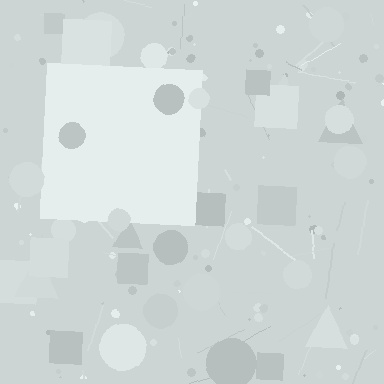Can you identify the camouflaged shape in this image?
The camouflaged shape is a square.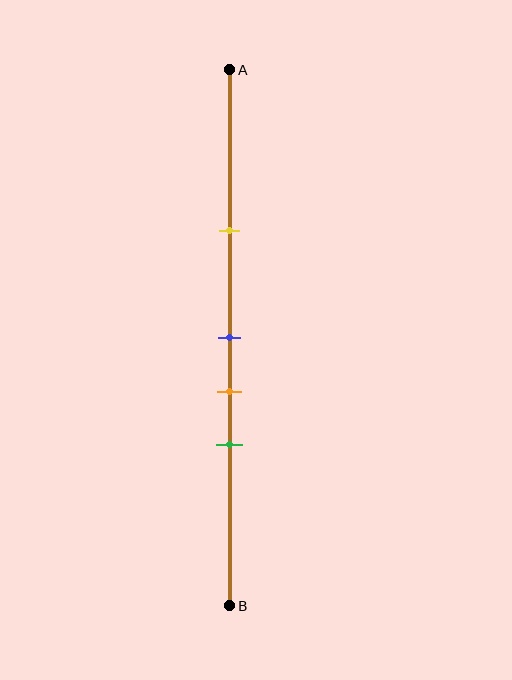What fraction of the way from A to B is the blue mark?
The blue mark is approximately 50% (0.5) of the way from A to B.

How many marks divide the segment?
There are 4 marks dividing the segment.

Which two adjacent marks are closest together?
The blue and orange marks are the closest adjacent pair.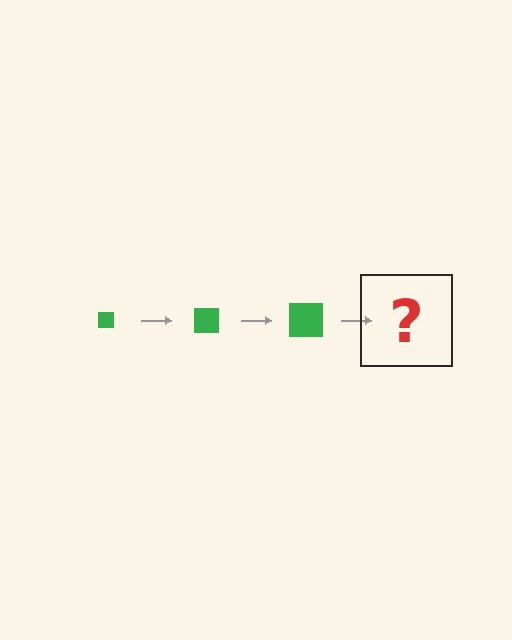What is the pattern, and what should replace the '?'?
The pattern is that the square gets progressively larger each step. The '?' should be a green square, larger than the previous one.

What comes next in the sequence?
The next element should be a green square, larger than the previous one.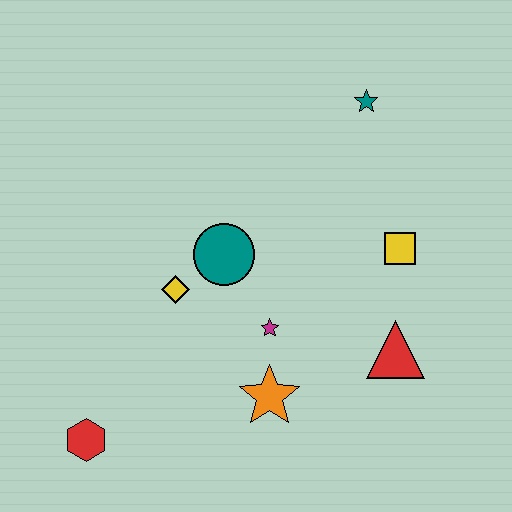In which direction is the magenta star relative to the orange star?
The magenta star is above the orange star.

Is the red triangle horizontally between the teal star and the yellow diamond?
No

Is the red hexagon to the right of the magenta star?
No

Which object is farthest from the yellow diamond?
The teal star is farthest from the yellow diamond.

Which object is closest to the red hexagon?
The yellow diamond is closest to the red hexagon.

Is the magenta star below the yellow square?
Yes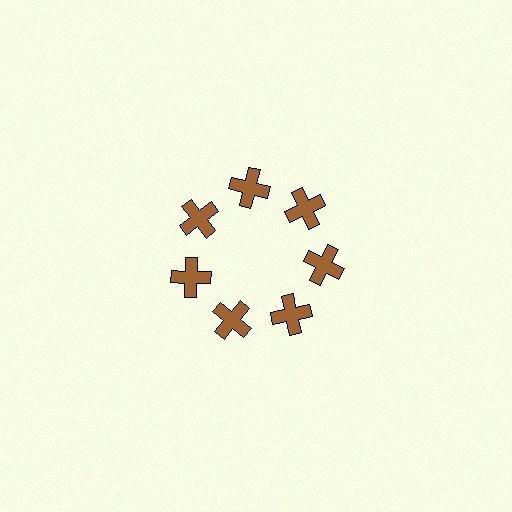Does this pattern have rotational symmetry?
Yes, this pattern has 7-fold rotational symmetry. It looks the same after rotating 51 degrees around the center.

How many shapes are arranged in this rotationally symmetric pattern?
There are 7 shapes, arranged in 7 groups of 1.